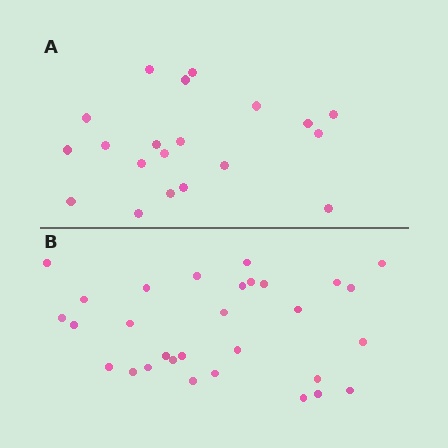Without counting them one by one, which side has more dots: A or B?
Region B (the bottom region) has more dots.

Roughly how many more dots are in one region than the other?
Region B has roughly 10 or so more dots than region A.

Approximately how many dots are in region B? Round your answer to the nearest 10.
About 30 dots.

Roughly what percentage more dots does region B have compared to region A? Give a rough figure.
About 50% more.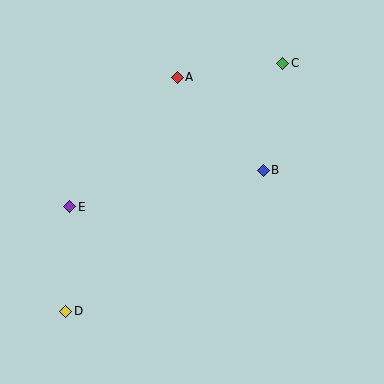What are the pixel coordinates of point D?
Point D is at (66, 311).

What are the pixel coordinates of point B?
Point B is at (263, 170).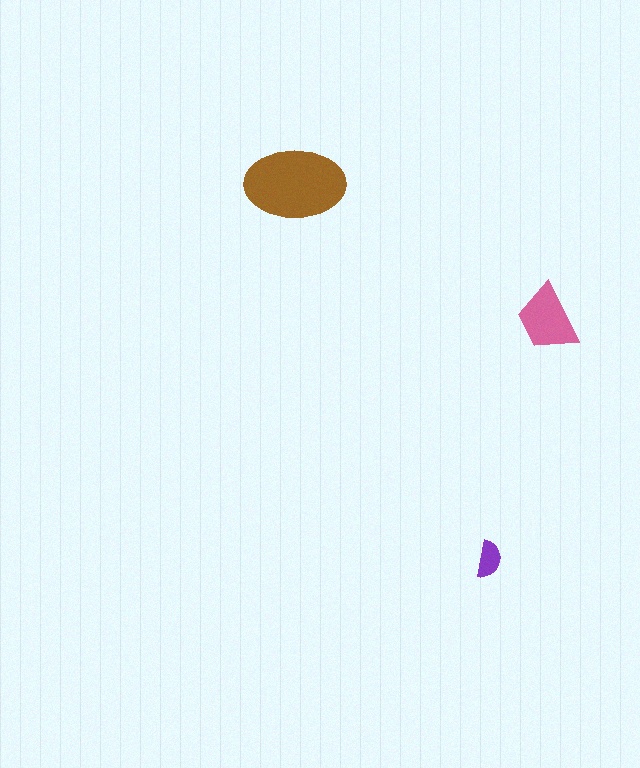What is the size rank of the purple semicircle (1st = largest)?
3rd.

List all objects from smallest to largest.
The purple semicircle, the pink trapezoid, the brown ellipse.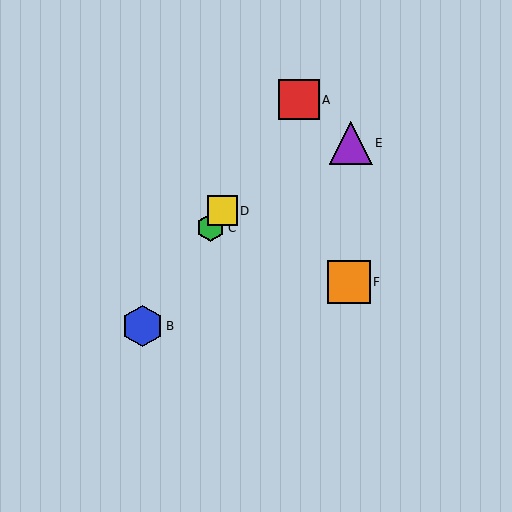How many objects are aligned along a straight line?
4 objects (A, B, C, D) are aligned along a straight line.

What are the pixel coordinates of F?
Object F is at (349, 282).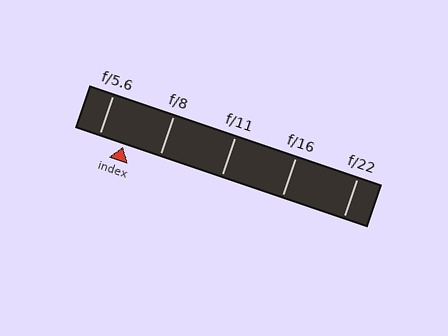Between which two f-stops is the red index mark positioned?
The index mark is between f/5.6 and f/8.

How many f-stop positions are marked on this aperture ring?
There are 5 f-stop positions marked.